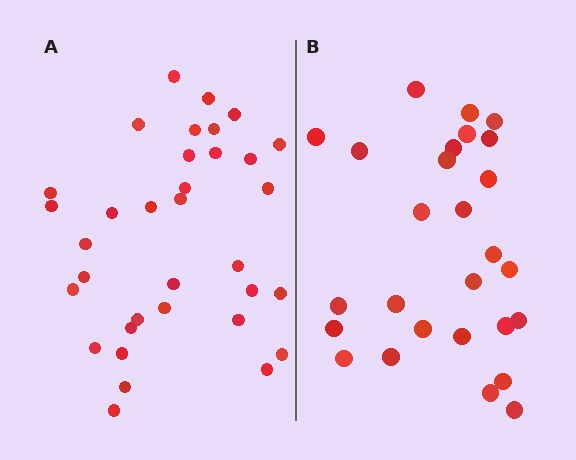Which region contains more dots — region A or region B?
Region A (the left region) has more dots.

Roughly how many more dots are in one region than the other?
Region A has roughly 8 or so more dots than region B.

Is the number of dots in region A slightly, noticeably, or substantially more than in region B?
Region A has noticeably more, but not dramatically so. The ratio is roughly 1.3 to 1.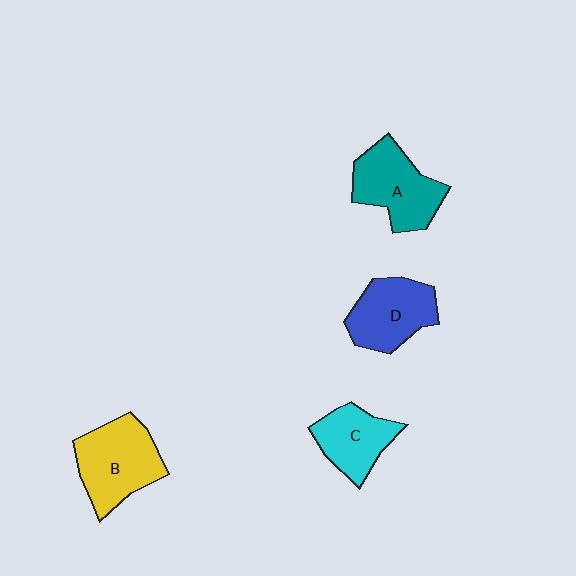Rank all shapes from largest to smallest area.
From largest to smallest: B (yellow), A (teal), D (blue), C (cyan).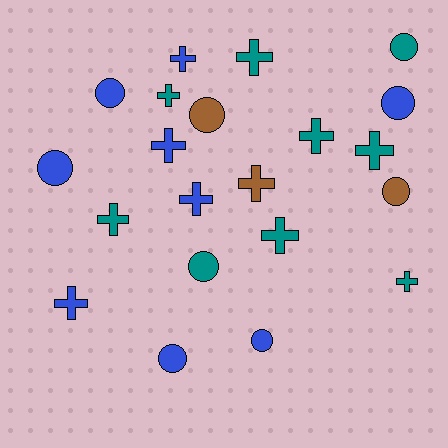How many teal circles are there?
There are 2 teal circles.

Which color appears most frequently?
Teal, with 9 objects.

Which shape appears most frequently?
Cross, with 12 objects.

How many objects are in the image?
There are 21 objects.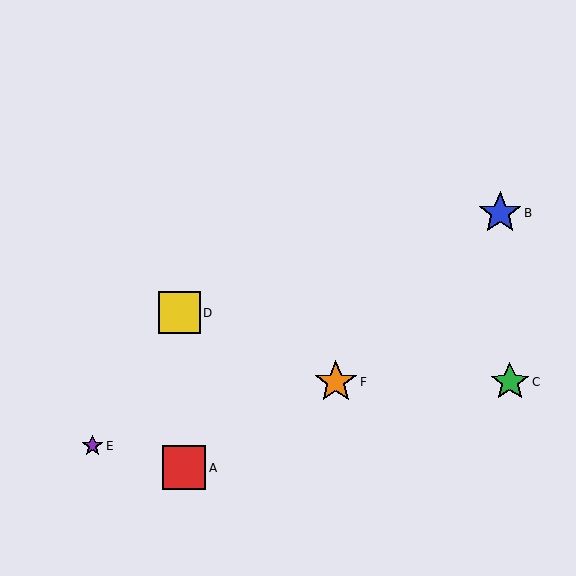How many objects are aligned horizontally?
2 objects (C, F) are aligned horizontally.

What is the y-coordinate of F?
Object F is at y≈382.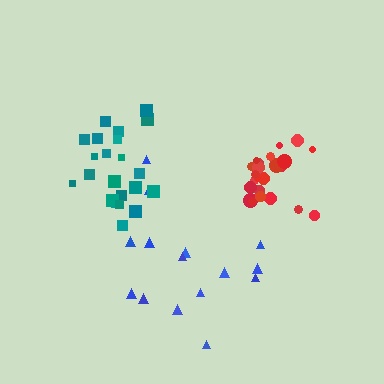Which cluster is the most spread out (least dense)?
Blue.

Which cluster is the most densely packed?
Red.